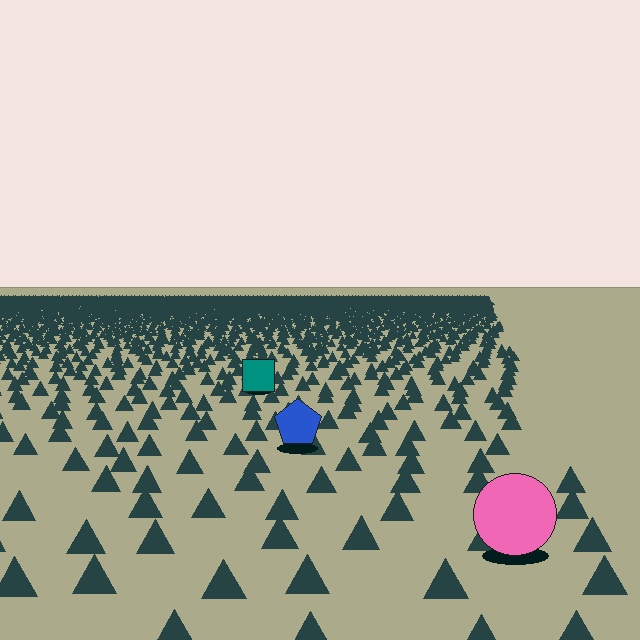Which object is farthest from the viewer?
The teal square is farthest from the viewer. It appears smaller and the ground texture around it is denser.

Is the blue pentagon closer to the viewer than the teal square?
Yes. The blue pentagon is closer — you can tell from the texture gradient: the ground texture is coarser near it.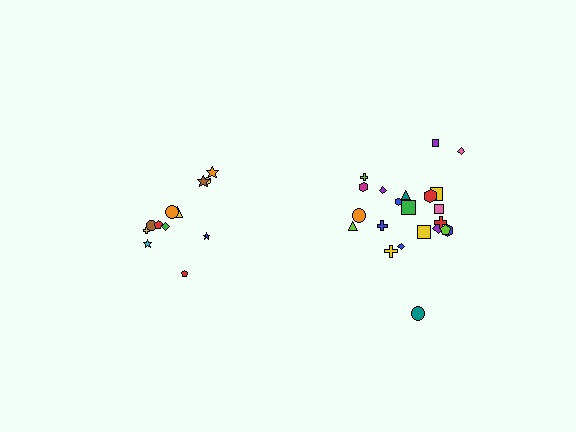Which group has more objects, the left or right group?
The right group.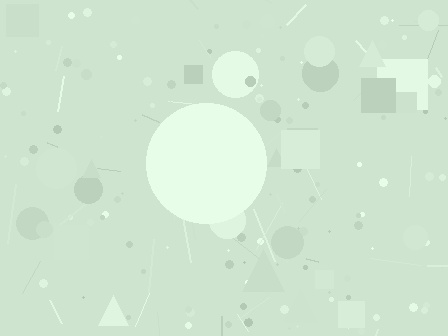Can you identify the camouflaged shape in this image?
The camouflaged shape is a circle.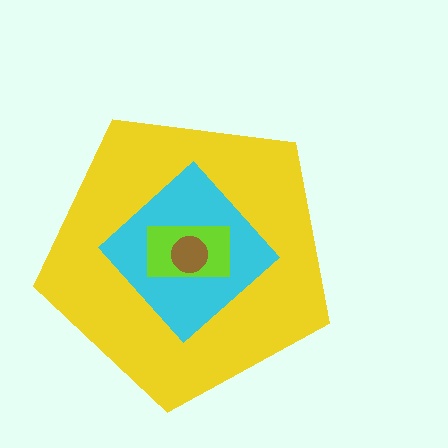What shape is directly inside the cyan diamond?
The lime rectangle.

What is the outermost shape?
The yellow pentagon.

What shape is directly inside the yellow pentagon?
The cyan diamond.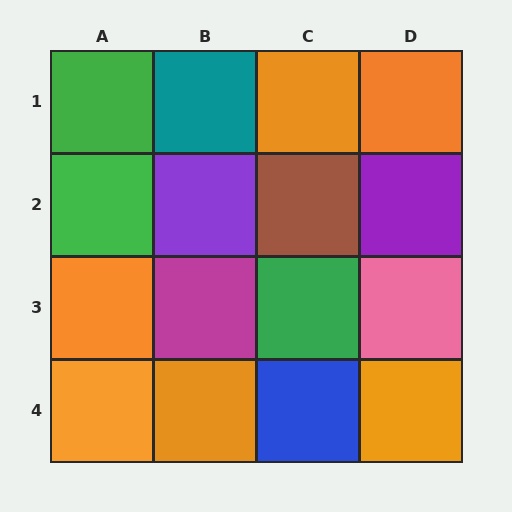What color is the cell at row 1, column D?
Orange.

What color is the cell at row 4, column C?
Blue.